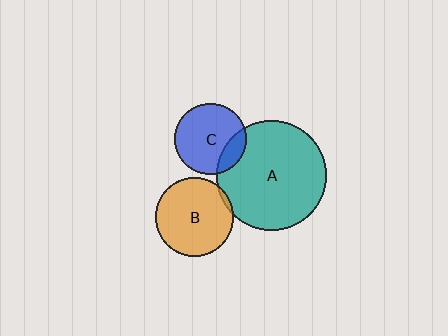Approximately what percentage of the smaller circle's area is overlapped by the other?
Approximately 5%.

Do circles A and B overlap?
Yes.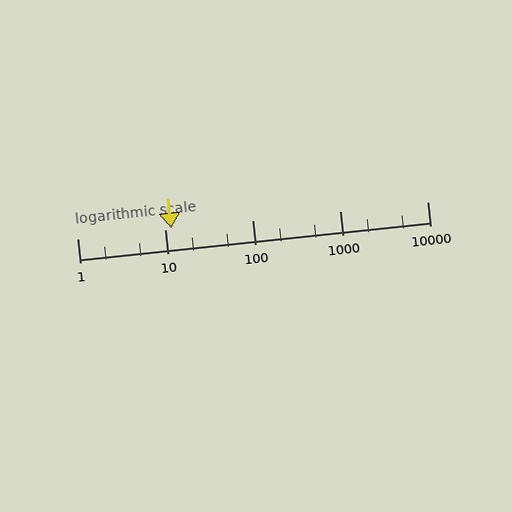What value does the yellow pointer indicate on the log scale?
The pointer indicates approximately 12.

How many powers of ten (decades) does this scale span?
The scale spans 4 decades, from 1 to 10000.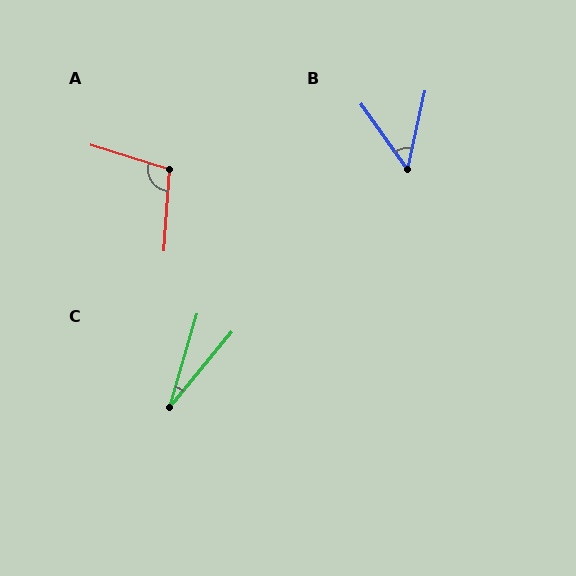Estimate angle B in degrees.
Approximately 48 degrees.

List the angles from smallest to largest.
C (23°), B (48°), A (103°).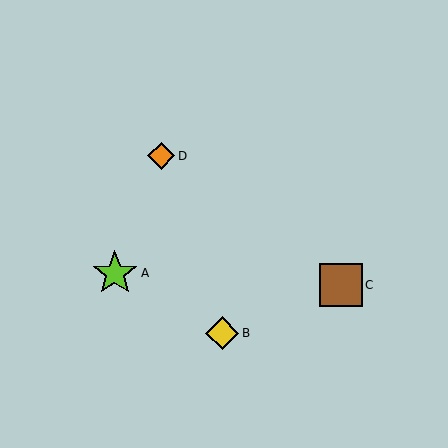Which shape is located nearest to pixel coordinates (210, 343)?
The yellow diamond (labeled B) at (222, 333) is nearest to that location.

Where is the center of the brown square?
The center of the brown square is at (341, 285).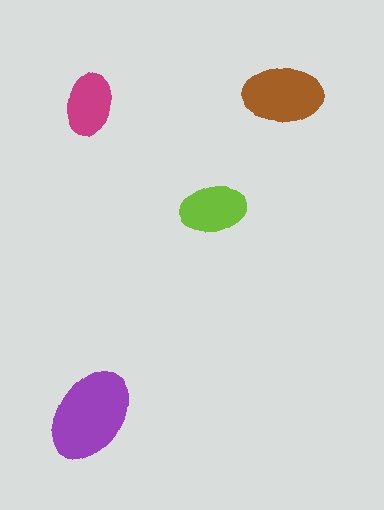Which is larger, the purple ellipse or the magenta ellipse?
The purple one.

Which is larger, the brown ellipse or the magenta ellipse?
The brown one.